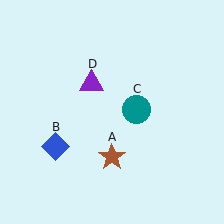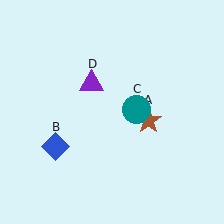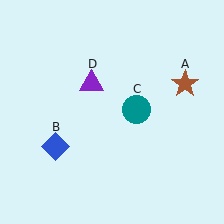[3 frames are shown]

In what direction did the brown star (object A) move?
The brown star (object A) moved up and to the right.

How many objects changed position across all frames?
1 object changed position: brown star (object A).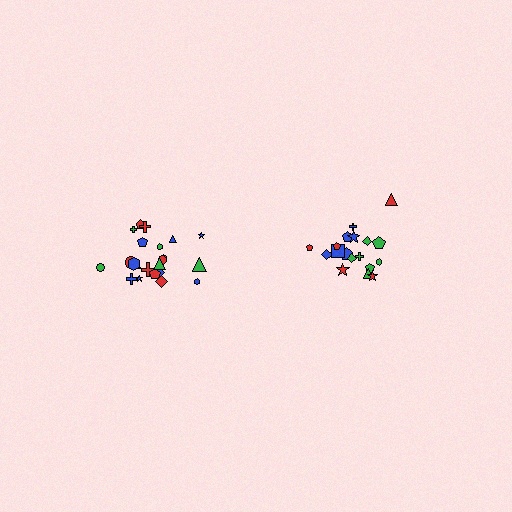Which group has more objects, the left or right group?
The left group.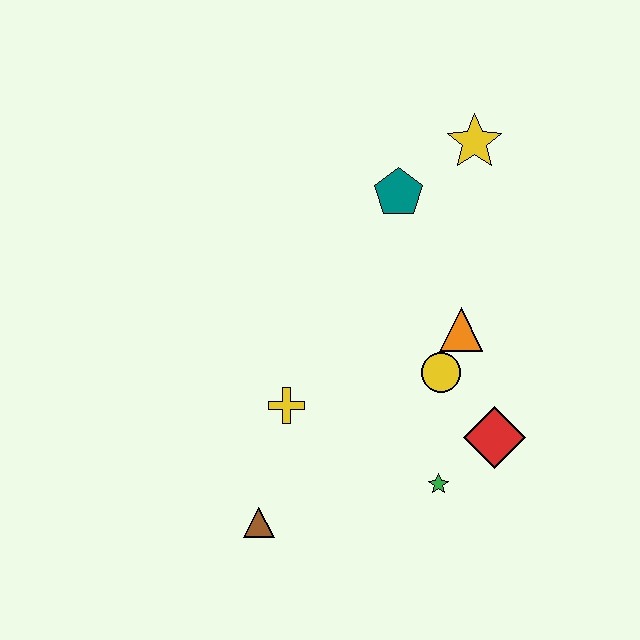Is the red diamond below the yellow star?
Yes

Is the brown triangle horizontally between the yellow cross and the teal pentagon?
No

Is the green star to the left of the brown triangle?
No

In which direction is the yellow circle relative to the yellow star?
The yellow circle is below the yellow star.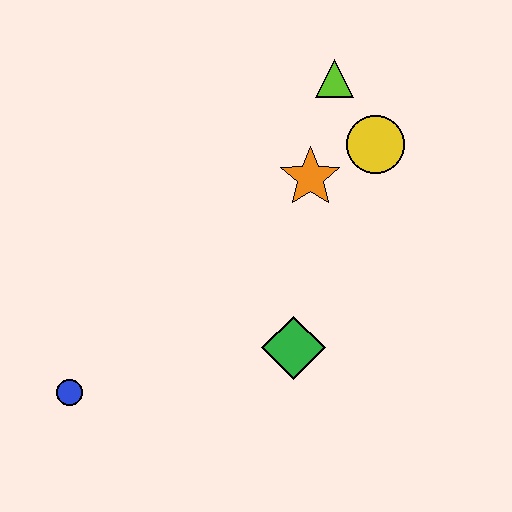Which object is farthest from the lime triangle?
The blue circle is farthest from the lime triangle.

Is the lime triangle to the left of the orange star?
No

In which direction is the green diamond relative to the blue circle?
The green diamond is to the right of the blue circle.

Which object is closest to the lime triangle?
The yellow circle is closest to the lime triangle.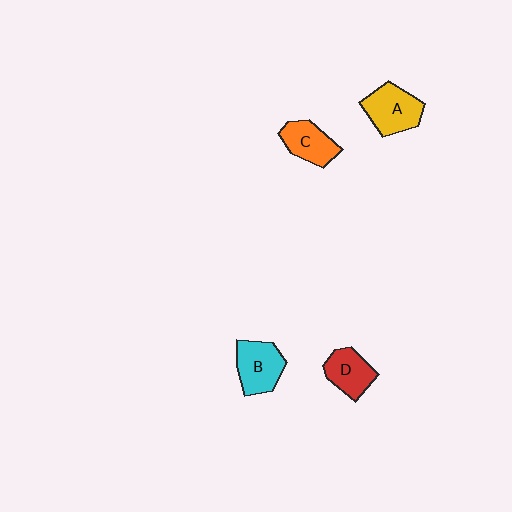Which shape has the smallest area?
Shape D (red).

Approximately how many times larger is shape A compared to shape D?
Approximately 1.2 times.